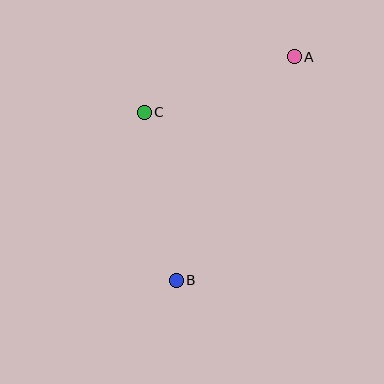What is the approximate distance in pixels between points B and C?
The distance between B and C is approximately 171 pixels.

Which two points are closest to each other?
Points A and C are closest to each other.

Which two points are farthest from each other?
Points A and B are farthest from each other.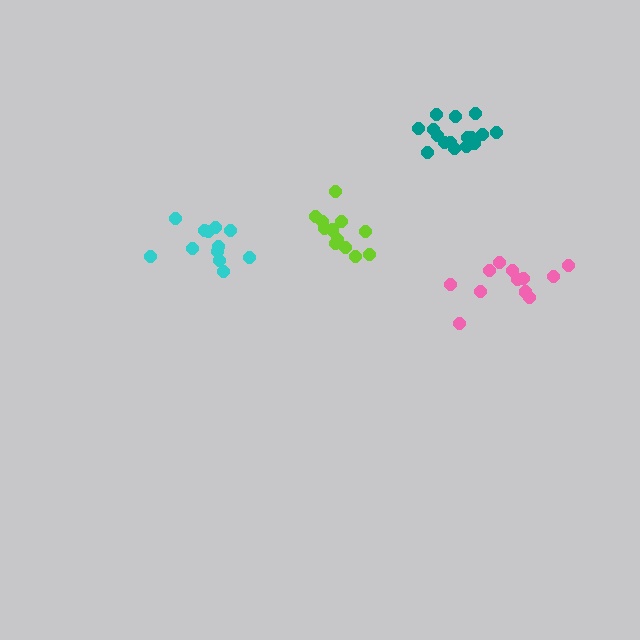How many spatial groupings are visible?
There are 4 spatial groupings.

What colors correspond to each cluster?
The clusters are colored: cyan, teal, lime, pink.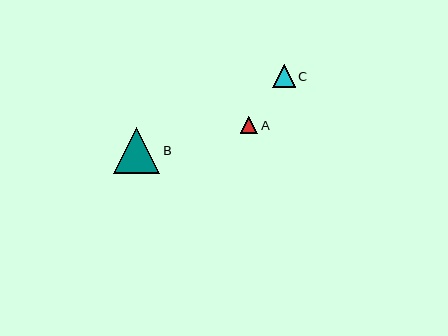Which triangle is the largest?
Triangle B is the largest with a size of approximately 46 pixels.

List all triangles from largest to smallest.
From largest to smallest: B, C, A.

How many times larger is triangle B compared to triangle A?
Triangle B is approximately 2.6 times the size of triangle A.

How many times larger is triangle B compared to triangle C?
Triangle B is approximately 2.0 times the size of triangle C.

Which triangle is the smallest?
Triangle A is the smallest with a size of approximately 18 pixels.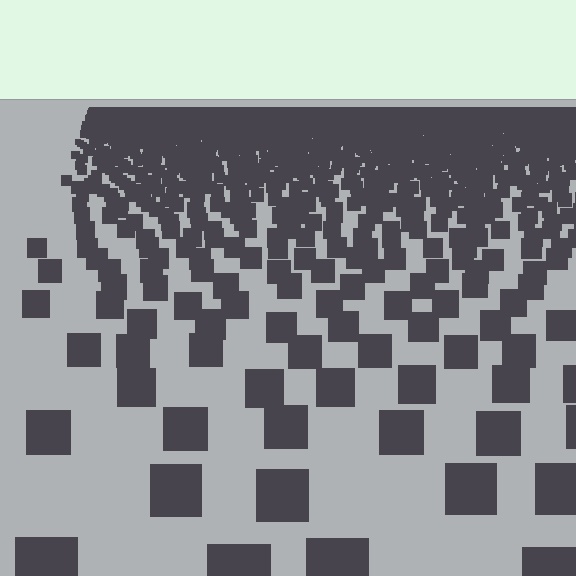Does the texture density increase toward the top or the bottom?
Density increases toward the top.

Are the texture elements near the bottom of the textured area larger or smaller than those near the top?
Larger. Near the bottom, elements are closer to the viewer and appear at a bigger on-screen size.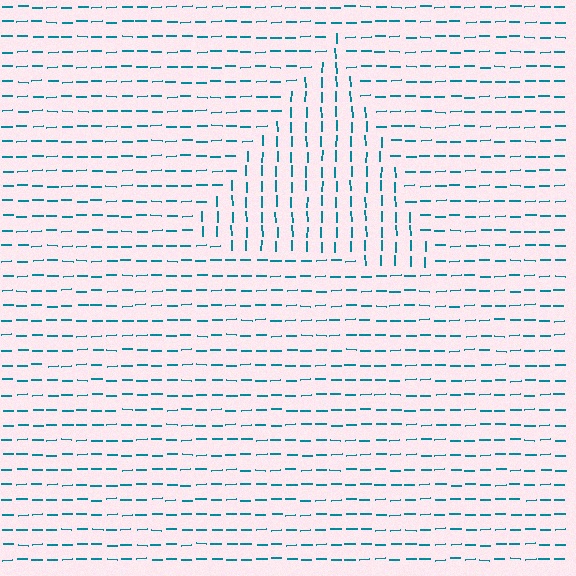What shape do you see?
I see a triangle.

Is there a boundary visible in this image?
Yes, there is a texture boundary formed by a change in line orientation.